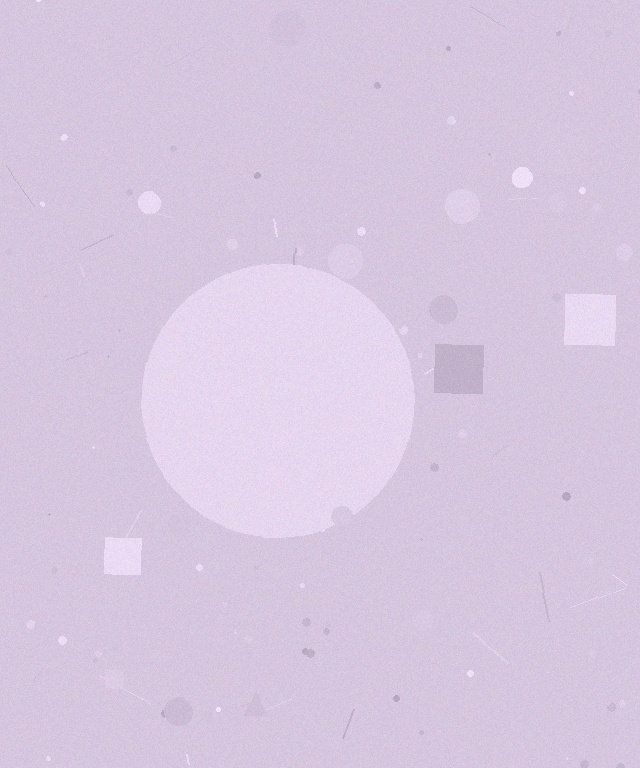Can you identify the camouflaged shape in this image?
The camouflaged shape is a circle.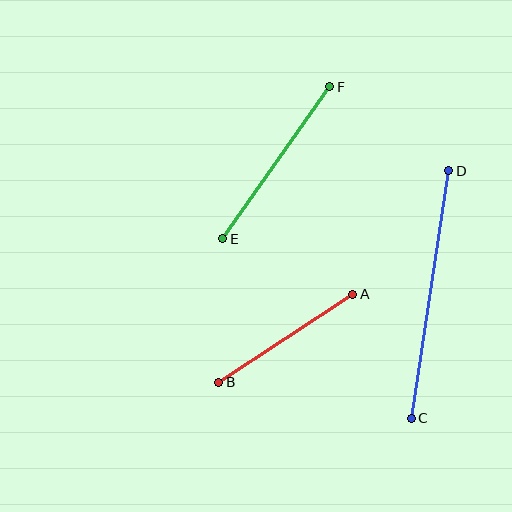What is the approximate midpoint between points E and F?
The midpoint is at approximately (276, 163) pixels.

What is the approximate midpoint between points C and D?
The midpoint is at approximately (430, 295) pixels.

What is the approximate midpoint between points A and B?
The midpoint is at approximately (286, 338) pixels.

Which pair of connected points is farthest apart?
Points C and D are farthest apart.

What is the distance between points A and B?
The distance is approximately 160 pixels.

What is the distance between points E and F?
The distance is approximately 186 pixels.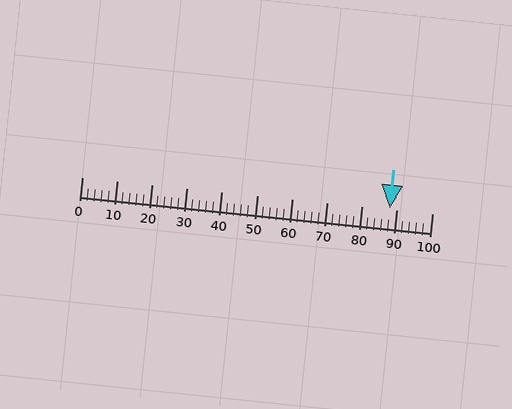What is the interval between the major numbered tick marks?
The major tick marks are spaced 10 units apart.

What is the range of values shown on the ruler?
The ruler shows values from 0 to 100.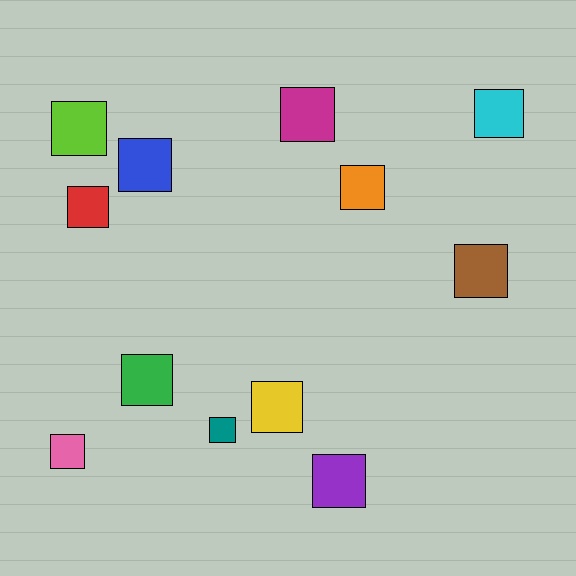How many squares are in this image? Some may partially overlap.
There are 12 squares.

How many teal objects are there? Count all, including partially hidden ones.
There is 1 teal object.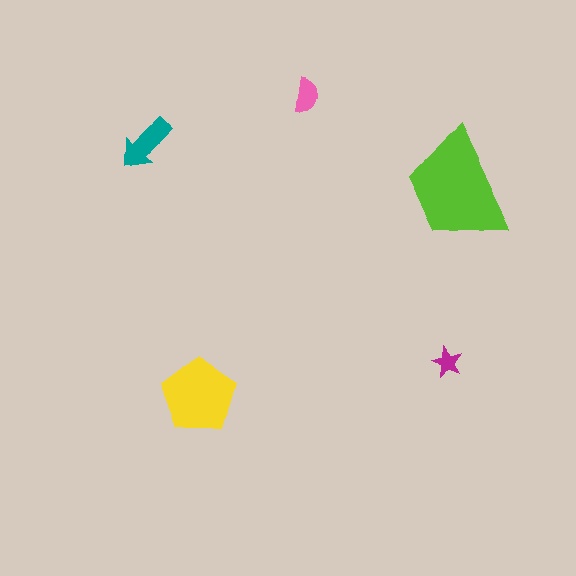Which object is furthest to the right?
The lime trapezoid is rightmost.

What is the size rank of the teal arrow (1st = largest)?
3rd.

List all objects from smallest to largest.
The magenta star, the pink semicircle, the teal arrow, the yellow pentagon, the lime trapezoid.